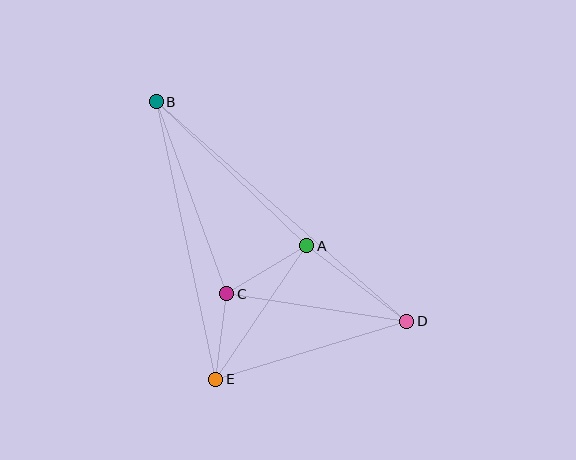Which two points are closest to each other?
Points C and E are closest to each other.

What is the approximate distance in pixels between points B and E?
The distance between B and E is approximately 284 pixels.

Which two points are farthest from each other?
Points B and D are farthest from each other.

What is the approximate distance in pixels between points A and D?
The distance between A and D is approximately 125 pixels.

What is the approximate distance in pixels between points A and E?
The distance between A and E is approximately 162 pixels.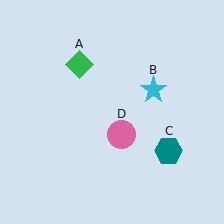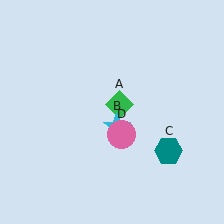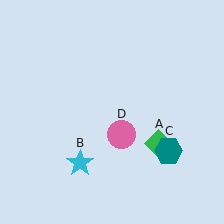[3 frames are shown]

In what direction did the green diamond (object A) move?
The green diamond (object A) moved down and to the right.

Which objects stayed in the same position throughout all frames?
Teal hexagon (object C) and pink circle (object D) remained stationary.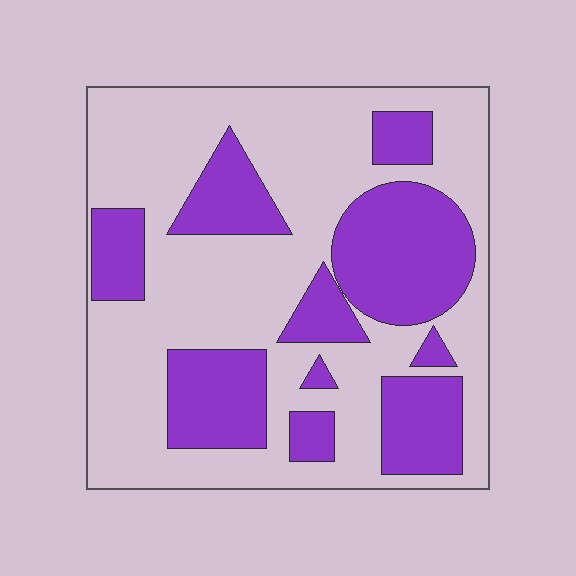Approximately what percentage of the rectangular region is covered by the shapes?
Approximately 35%.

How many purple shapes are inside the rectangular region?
10.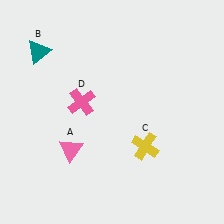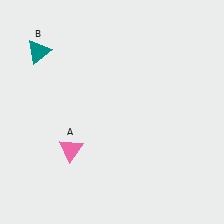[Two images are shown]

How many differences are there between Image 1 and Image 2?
There are 2 differences between the two images.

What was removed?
The pink cross (D), the yellow cross (C) were removed in Image 2.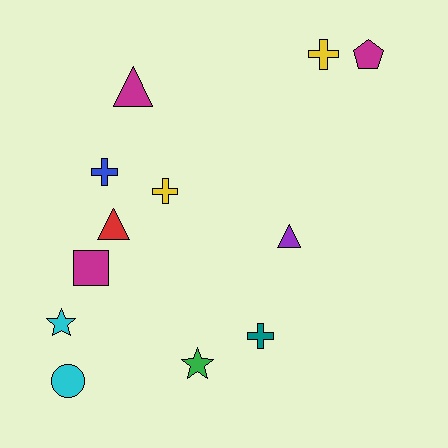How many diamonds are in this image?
There are no diamonds.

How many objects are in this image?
There are 12 objects.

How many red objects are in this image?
There is 1 red object.